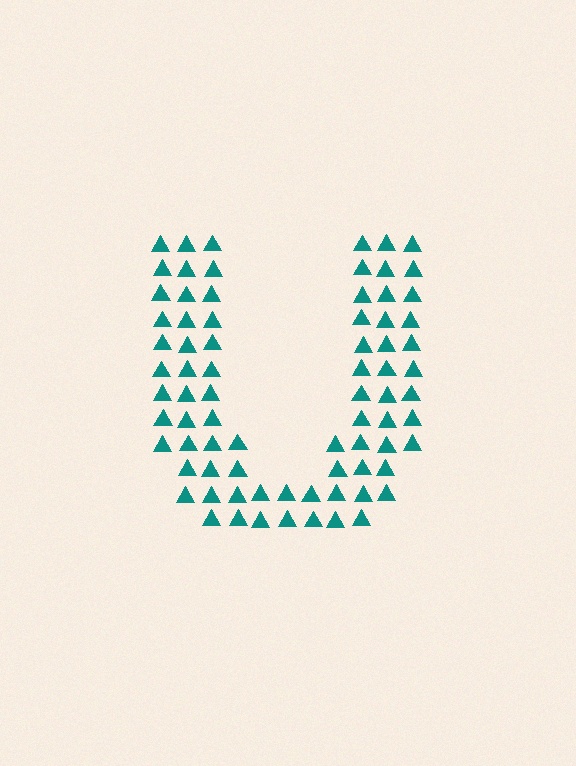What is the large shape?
The large shape is the letter U.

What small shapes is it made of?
It is made of small triangles.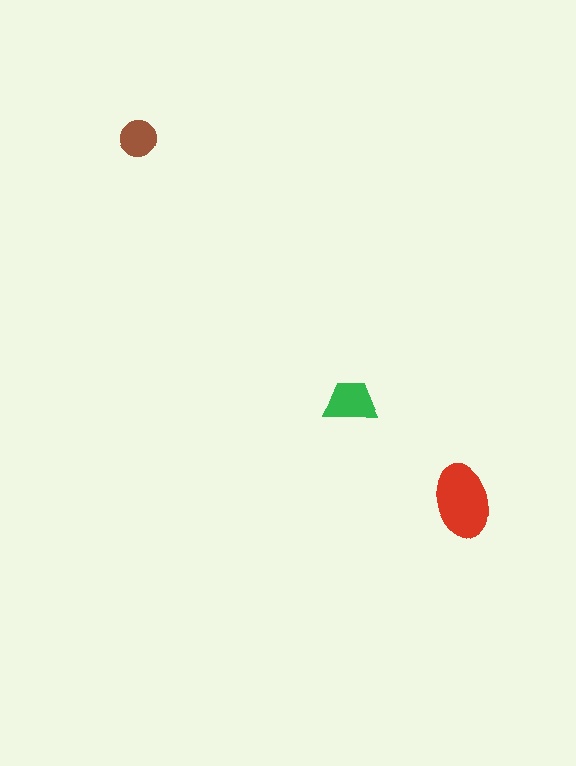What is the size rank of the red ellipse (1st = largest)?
1st.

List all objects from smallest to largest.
The brown circle, the green trapezoid, the red ellipse.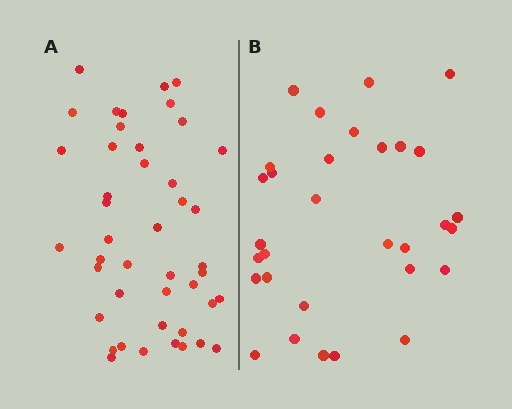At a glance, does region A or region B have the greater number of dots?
Region A (the left region) has more dots.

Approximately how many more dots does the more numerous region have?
Region A has approximately 15 more dots than region B.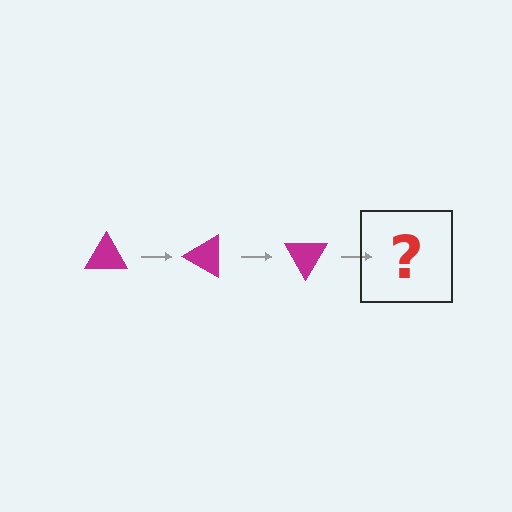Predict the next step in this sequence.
The next step is a magenta triangle rotated 90 degrees.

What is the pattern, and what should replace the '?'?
The pattern is that the triangle rotates 30 degrees each step. The '?' should be a magenta triangle rotated 90 degrees.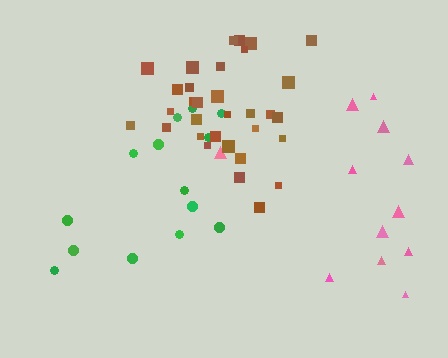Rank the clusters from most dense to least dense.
brown, green, pink.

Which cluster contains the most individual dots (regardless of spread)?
Brown (32).